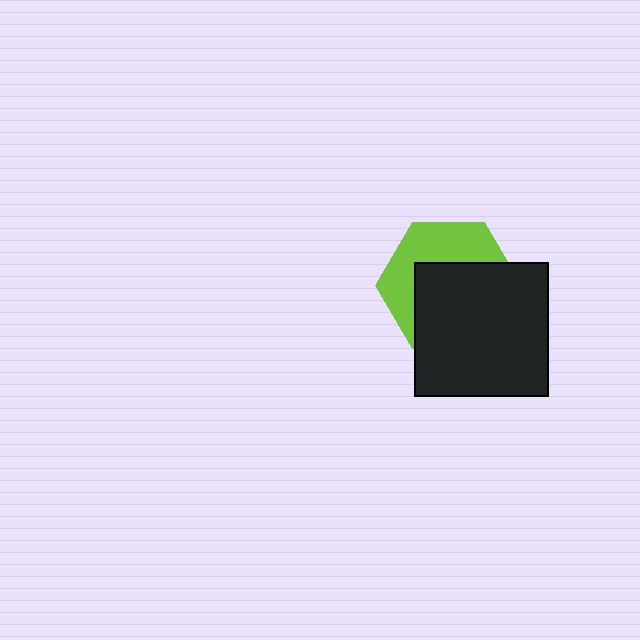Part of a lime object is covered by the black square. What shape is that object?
It is a hexagon.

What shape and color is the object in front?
The object in front is a black square.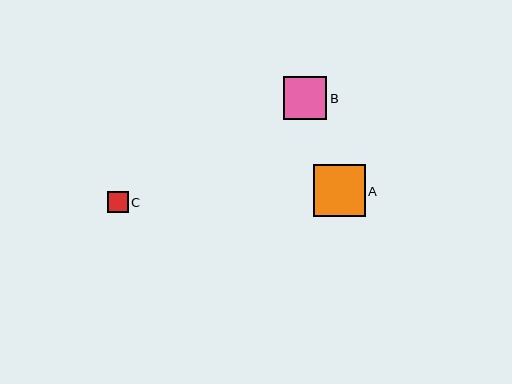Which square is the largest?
Square A is the largest with a size of approximately 52 pixels.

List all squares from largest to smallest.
From largest to smallest: A, B, C.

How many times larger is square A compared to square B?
Square A is approximately 1.2 times the size of square B.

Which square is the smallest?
Square C is the smallest with a size of approximately 21 pixels.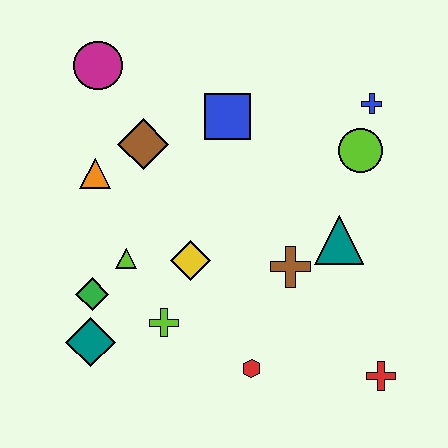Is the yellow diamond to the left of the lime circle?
Yes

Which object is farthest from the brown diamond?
The red cross is farthest from the brown diamond.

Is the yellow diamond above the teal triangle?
No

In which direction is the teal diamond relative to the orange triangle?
The teal diamond is below the orange triangle.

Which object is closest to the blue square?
The brown diamond is closest to the blue square.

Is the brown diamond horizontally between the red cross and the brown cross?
No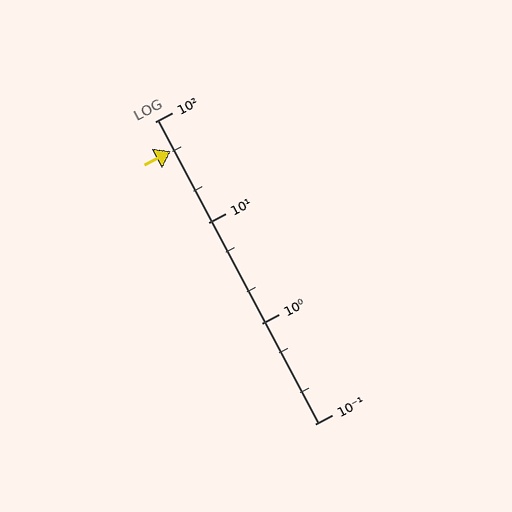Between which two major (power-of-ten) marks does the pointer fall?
The pointer is between 10 and 100.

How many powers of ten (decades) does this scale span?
The scale spans 3 decades, from 0.1 to 100.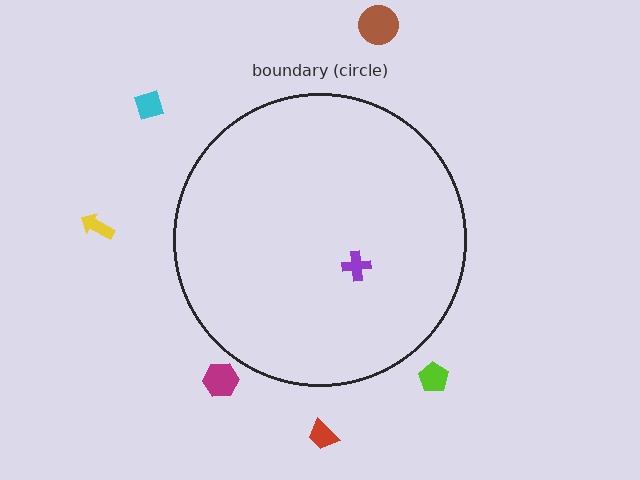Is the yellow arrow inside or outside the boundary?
Outside.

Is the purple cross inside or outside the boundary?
Inside.